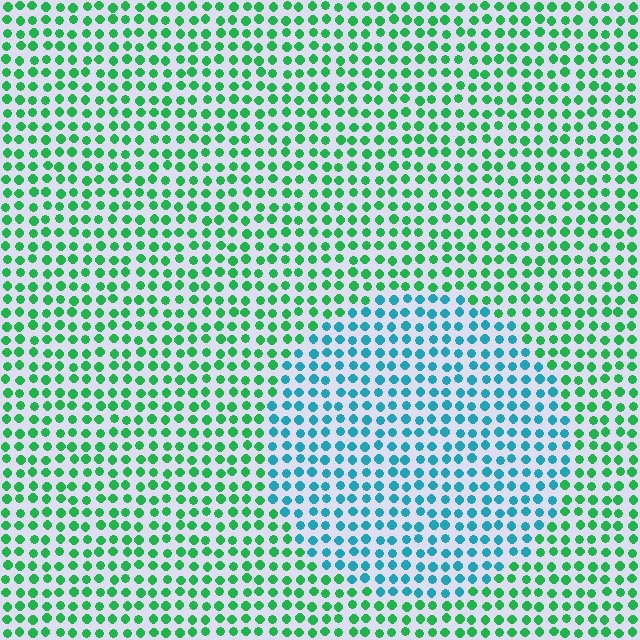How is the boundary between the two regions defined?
The boundary is defined purely by a slight shift in hue (about 49 degrees). Spacing, size, and orientation are identical on both sides.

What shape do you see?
I see a circle.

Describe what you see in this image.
The image is filled with small green elements in a uniform arrangement. A circle-shaped region is visible where the elements are tinted to a slightly different hue, forming a subtle color boundary.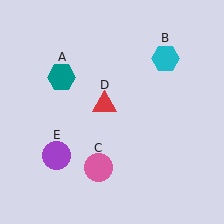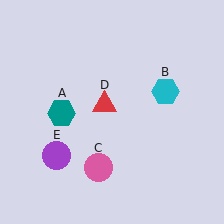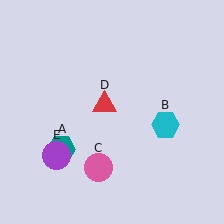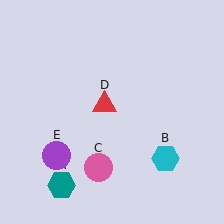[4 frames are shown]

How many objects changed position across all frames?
2 objects changed position: teal hexagon (object A), cyan hexagon (object B).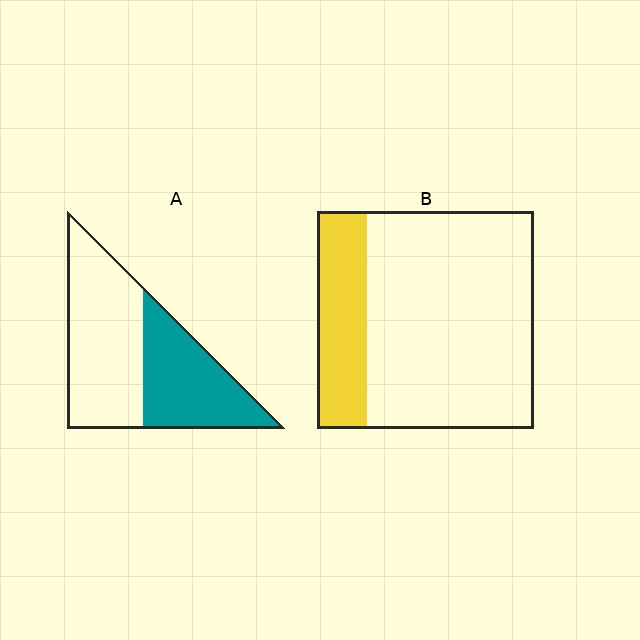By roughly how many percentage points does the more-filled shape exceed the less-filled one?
By roughly 20 percentage points (A over B).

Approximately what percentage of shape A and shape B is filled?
A is approximately 45% and B is approximately 25%.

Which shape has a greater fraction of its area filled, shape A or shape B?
Shape A.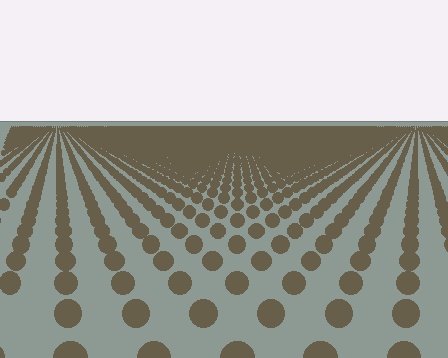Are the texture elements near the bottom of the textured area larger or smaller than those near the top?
Larger. Near the bottom, elements are closer to the viewer and appear at a bigger on-screen size.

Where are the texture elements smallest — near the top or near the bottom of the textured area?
Near the top.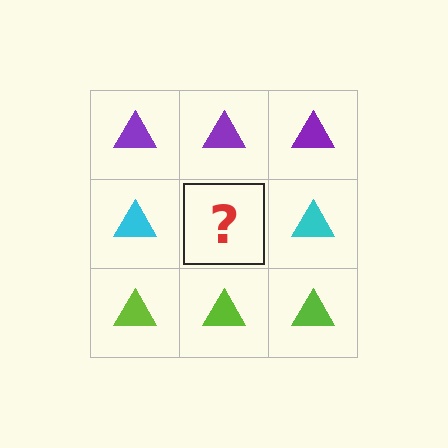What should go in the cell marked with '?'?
The missing cell should contain a cyan triangle.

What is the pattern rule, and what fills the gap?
The rule is that each row has a consistent color. The gap should be filled with a cyan triangle.